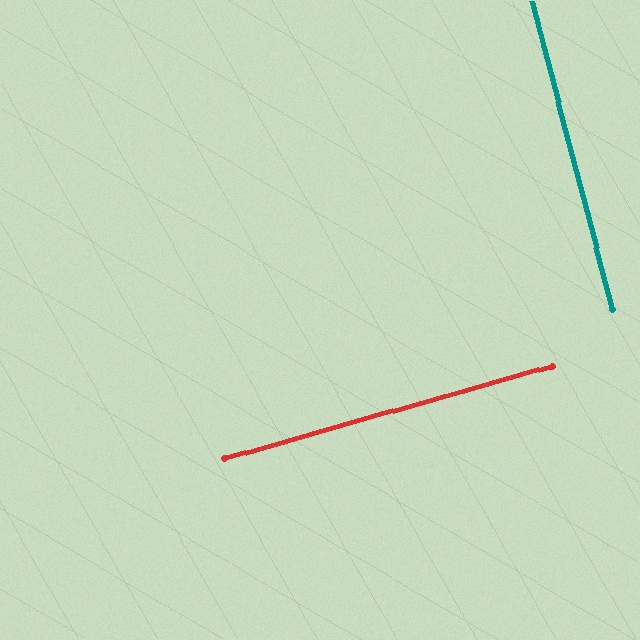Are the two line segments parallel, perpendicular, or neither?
Perpendicular — they meet at approximately 89°.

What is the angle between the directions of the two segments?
Approximately 89 degrees.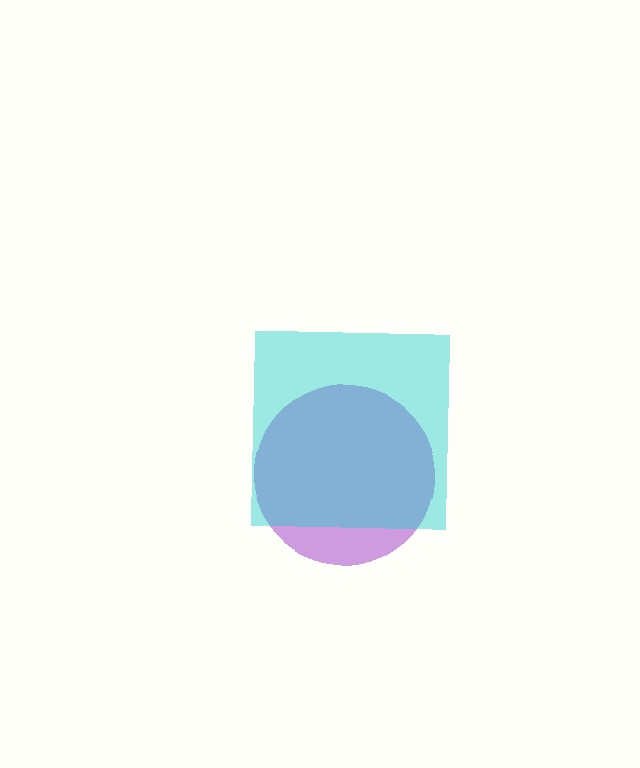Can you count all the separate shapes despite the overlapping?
Yes, there are 2 separate shapes.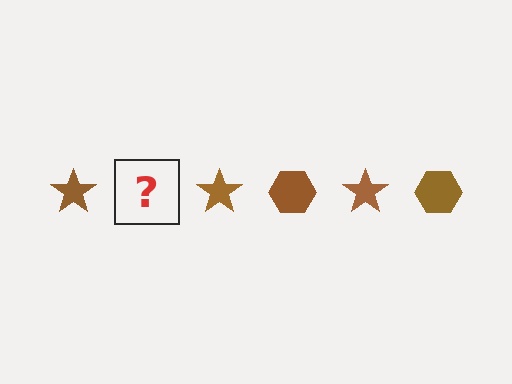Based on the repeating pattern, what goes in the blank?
The blank should be a brown hexagon.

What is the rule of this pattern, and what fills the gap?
The rule is that the pattern cycles through star, hexagon shapes in brown. The gap should be filled with a brown hexagon.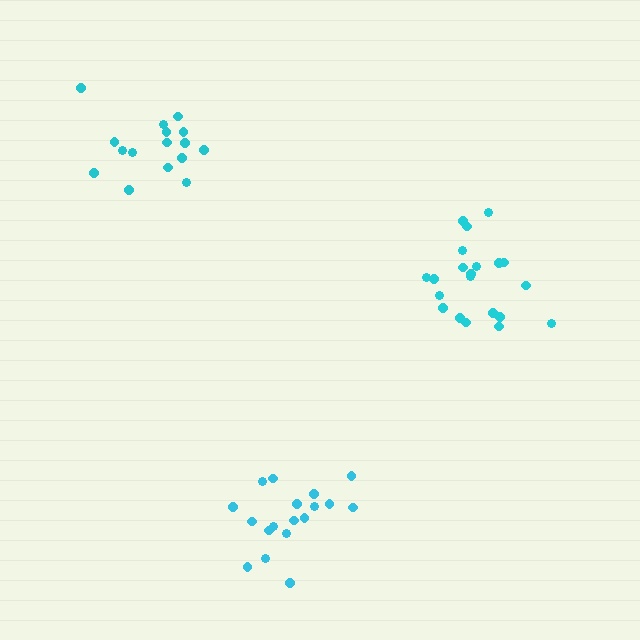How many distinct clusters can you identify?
There are 3 distinct clusters.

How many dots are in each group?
Group 1: 18 dots, Group 2: 16 dots, Group 3: 21 dots (55 total).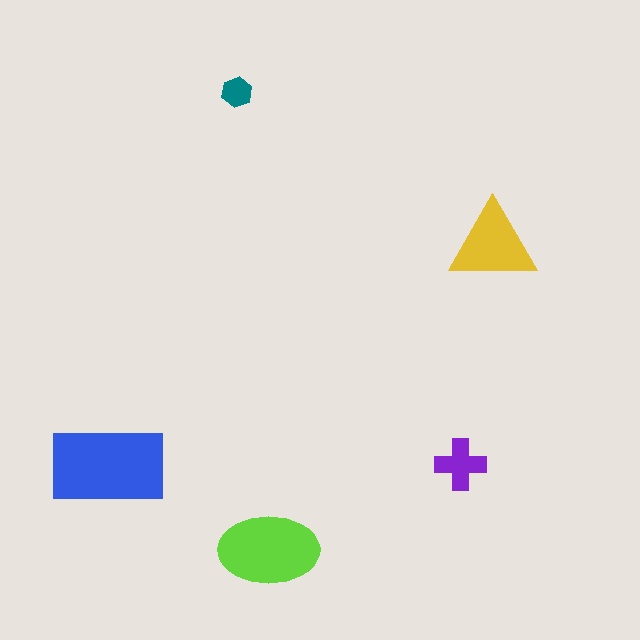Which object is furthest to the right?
The yellow triangle is rightmost.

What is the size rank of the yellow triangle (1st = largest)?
3rd.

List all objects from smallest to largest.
The teal hexagon, the purple cross, the yellow triangle, the lime ellipse, the blue rectangle.